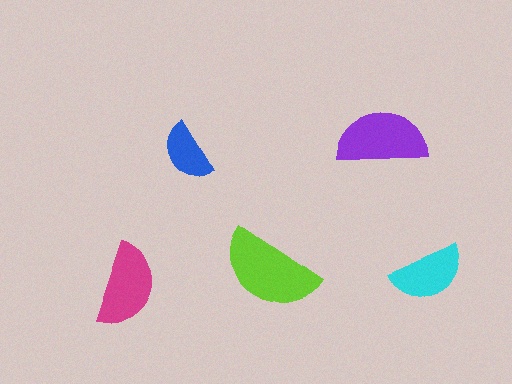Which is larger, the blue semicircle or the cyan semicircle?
The cyan one.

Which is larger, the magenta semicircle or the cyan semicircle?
The magenta one.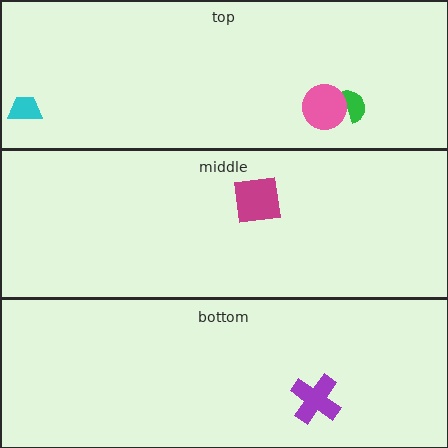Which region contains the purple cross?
The bottom region.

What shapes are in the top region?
The green semicircle, the cyan trapezoid, the pink circle.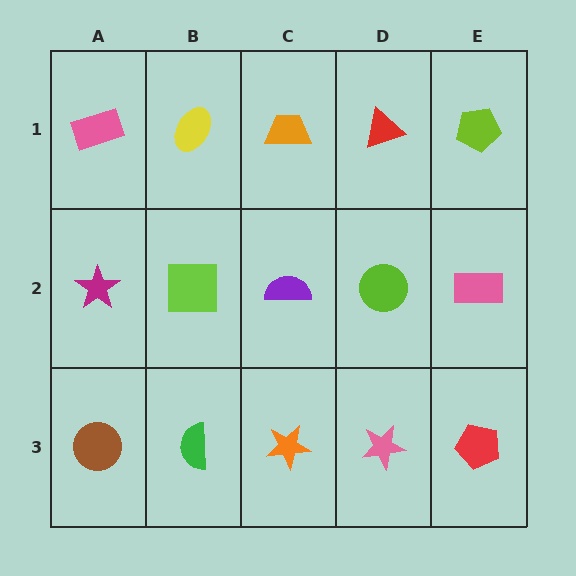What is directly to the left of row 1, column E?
A red triangle.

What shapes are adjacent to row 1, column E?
A pink rectangle (row 2, column E), a red triangle (row 1, column D).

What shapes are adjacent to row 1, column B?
A lime square (row 2, column B), a pink rectangle (row 1, column A), an orange trapezoid (row 1, column C).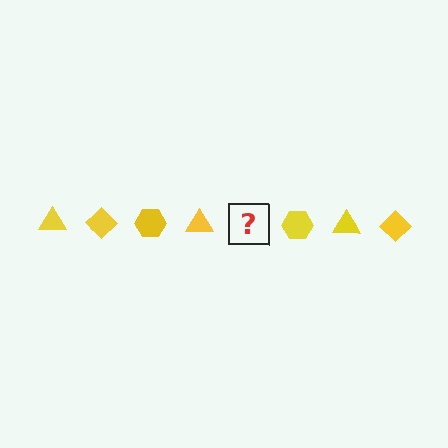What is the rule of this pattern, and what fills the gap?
The rule is that the pattern cycles through triangle, diamond, hexagon shapes in yellow. The gap should be filled with a yellow diamond.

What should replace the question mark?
The question mark should be replaced with a yellow diamond.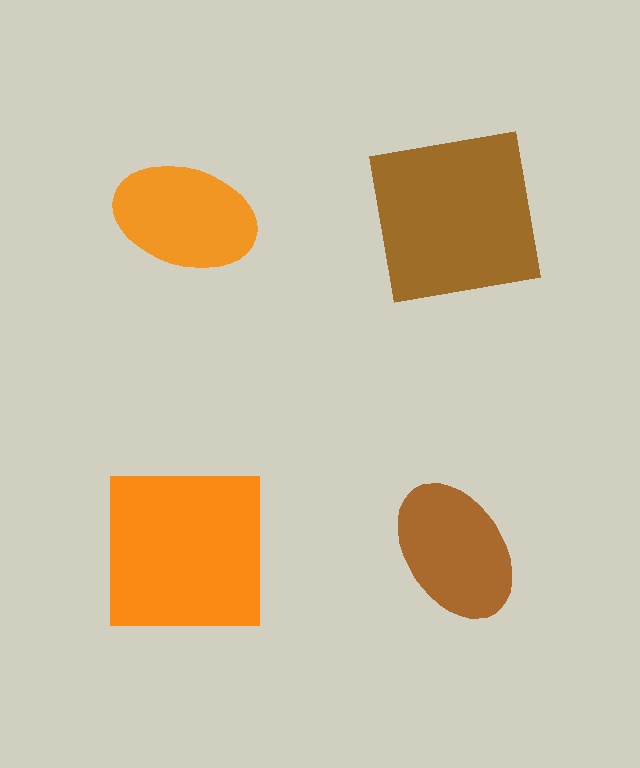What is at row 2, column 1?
An orange square.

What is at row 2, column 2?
A brown ellipse.